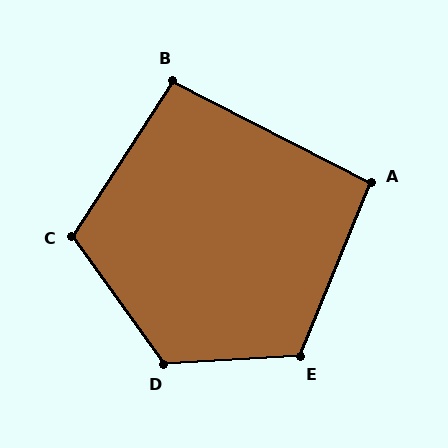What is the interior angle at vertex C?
Approximately 112 degrees (obtuse).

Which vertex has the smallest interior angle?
A, at approximately 95 degrees.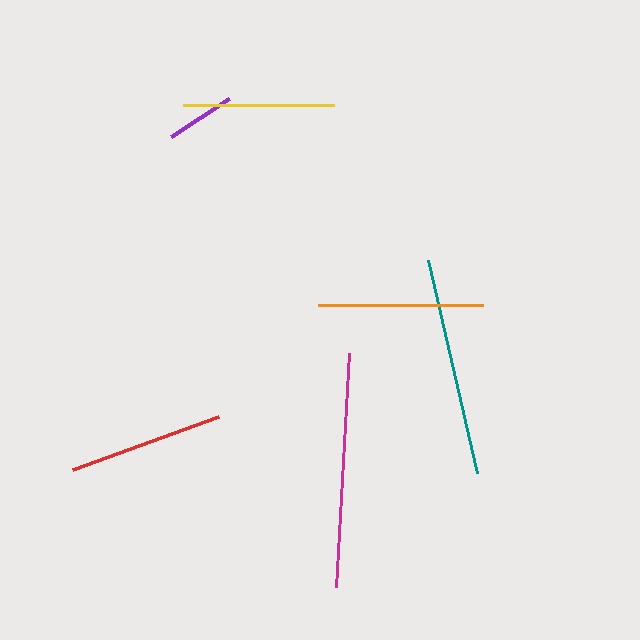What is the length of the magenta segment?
The magenta segment is approximately 235 pixels long.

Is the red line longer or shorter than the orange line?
The orange line is longer than the red line.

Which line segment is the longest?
The magenta line is the longest at approximately 235 pixels.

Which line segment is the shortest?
The purple line is the shortest at approximately 69 pixels.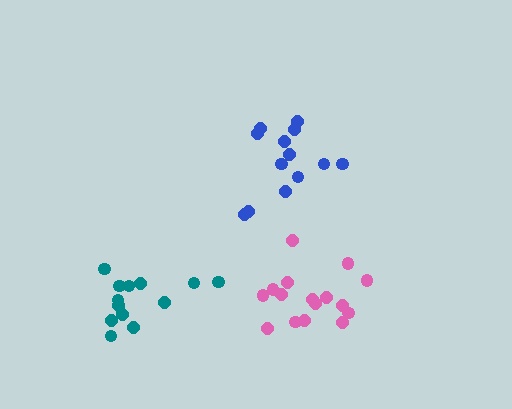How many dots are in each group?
Group 1: 16 dots, Group 2: 13 dots, Group 3: 13 dots (42 total).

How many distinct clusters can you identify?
There are 3 distinct clusters.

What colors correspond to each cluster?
The clusters are colored: pink, teal, blue.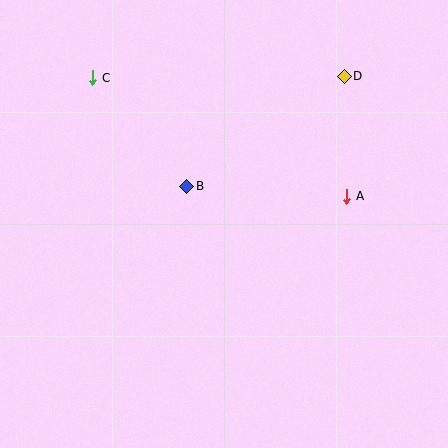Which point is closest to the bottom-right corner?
Point A is closest to the bottom-right corner.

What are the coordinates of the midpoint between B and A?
The midpoint between B and A is at (267, 191).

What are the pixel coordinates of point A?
Point A is at (347, 196).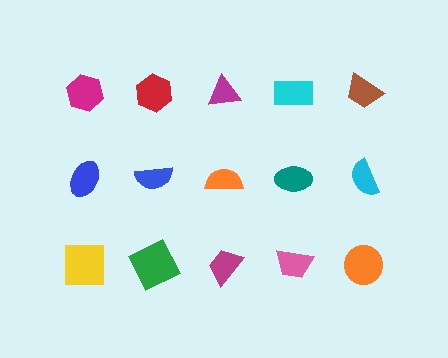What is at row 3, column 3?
A magenta trapezoid.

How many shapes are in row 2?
5 shapes.